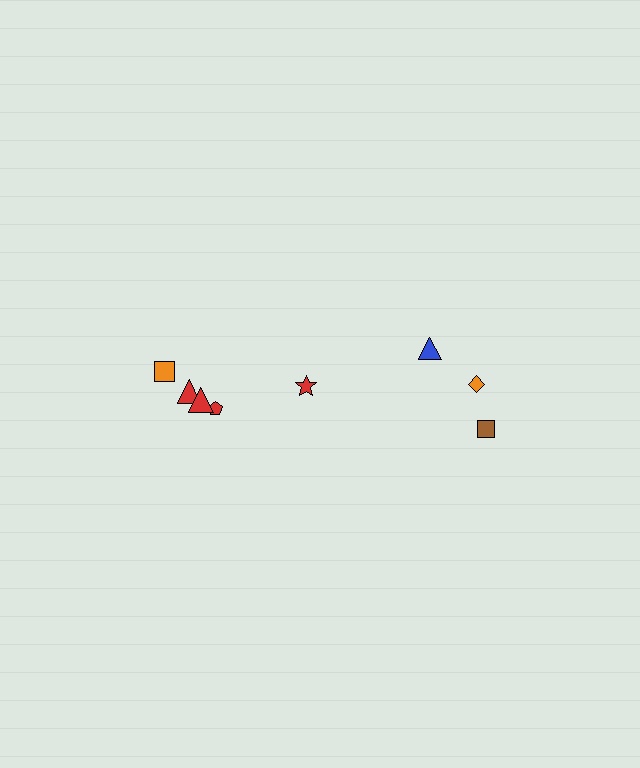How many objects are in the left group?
There are 5 objects.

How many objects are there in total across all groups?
There are 8 objects.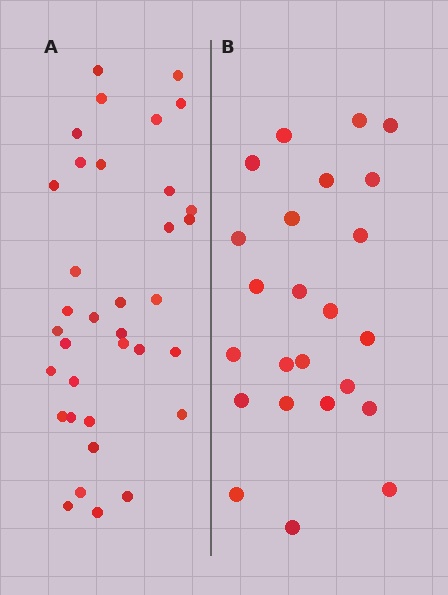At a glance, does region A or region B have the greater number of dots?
Region A (the left region) has more dots.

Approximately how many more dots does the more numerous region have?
Region A has roughly 12 or so more dots than region B.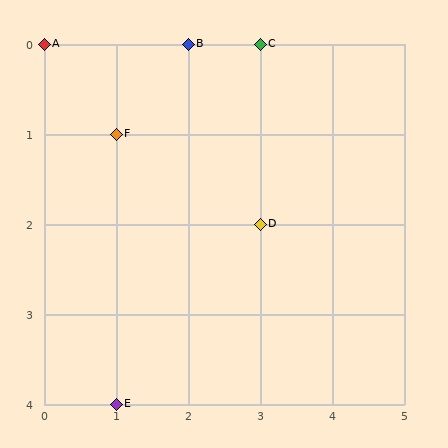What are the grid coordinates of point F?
Point F is at grid coordinates (1, 1).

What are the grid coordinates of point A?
Point A is at grid coordinates (0, 0).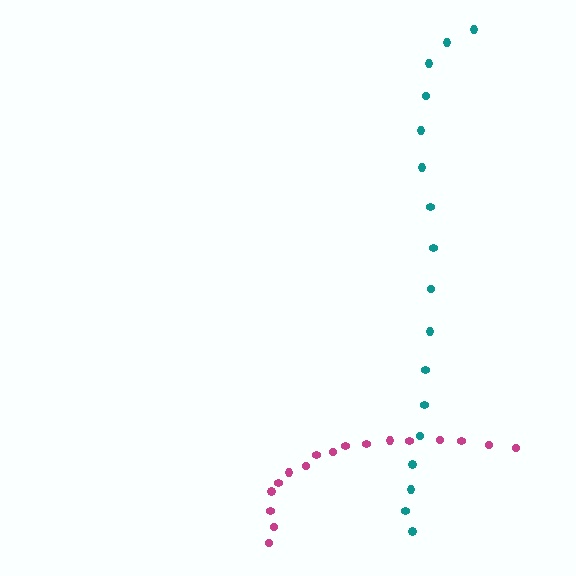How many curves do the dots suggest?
There are 2 distinct paths.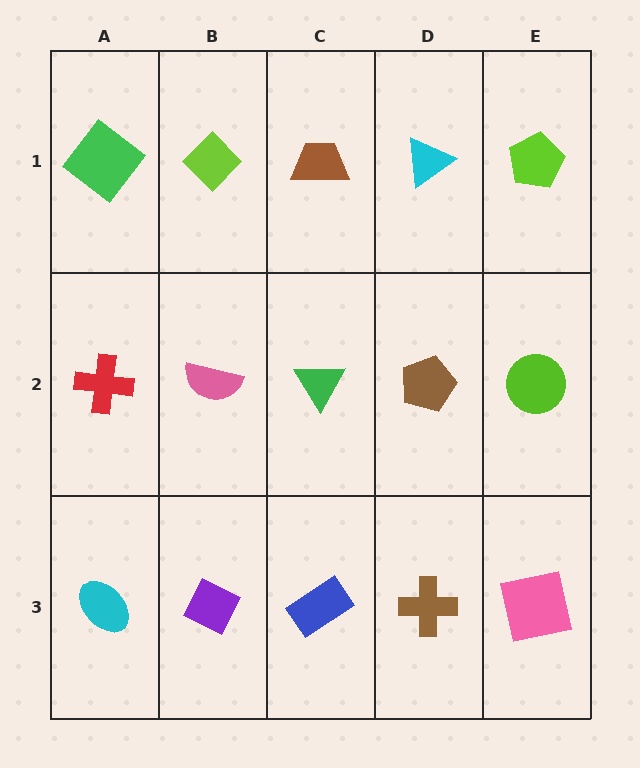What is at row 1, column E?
A lime pentagon.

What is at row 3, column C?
A blue rectangle.